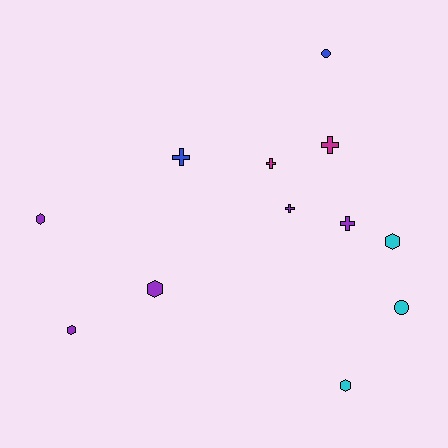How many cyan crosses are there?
There are no cyan crosses.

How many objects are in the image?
There are 12 objects.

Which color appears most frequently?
Purple, with 5 objects.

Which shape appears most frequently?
Cross, with 5 objects.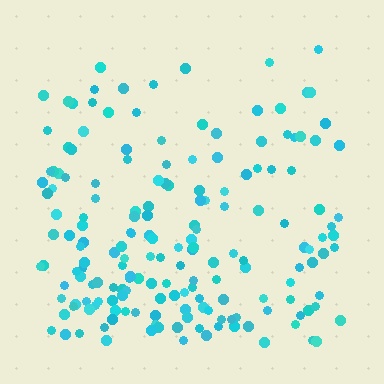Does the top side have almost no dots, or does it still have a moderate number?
Still a moderate number, just noticeably fewer than the bottom.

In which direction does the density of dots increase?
From top to bottom, with the bottom side densest.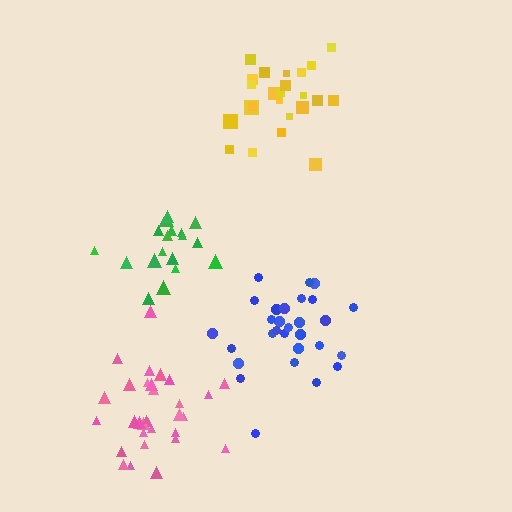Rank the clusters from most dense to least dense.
pink, blue, yellow, green.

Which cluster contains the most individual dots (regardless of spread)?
Pink (31).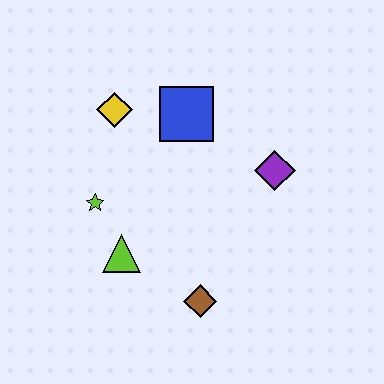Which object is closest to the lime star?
The lime triangle is closest to the lime star.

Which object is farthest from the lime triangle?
The purple diamond is farthest from the lime triangle.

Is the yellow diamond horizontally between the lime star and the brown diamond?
Yes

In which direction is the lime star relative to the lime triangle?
The lime star is above the lime triangle.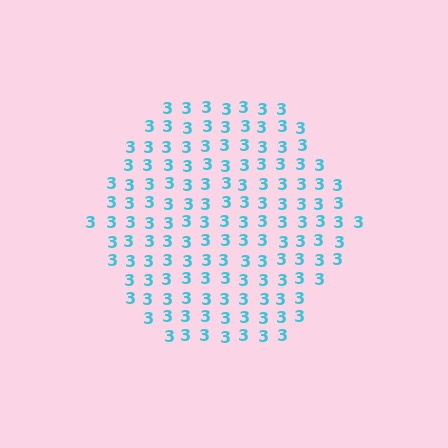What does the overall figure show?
The overall figure shows a hexagon.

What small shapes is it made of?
It is made of small digit 3's.